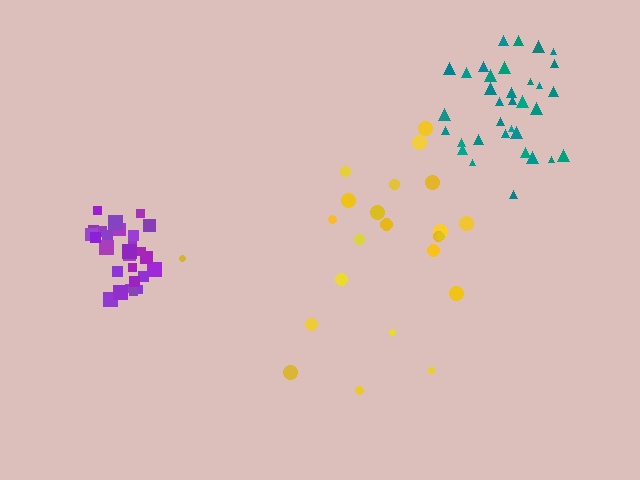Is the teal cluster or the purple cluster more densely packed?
Purple.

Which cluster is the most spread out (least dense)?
Yellow.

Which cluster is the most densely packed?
Purple.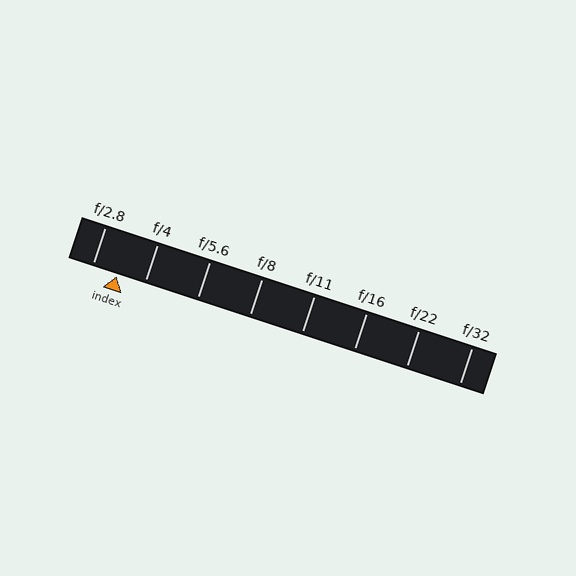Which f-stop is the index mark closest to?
The index mark is closest to f/2.8.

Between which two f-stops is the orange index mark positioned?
The index mark is between f/2.8 and f/4.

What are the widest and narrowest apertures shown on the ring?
The widest aperture shown is f/2.8 and the narrowest is f/32.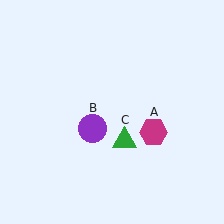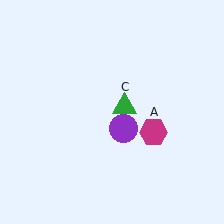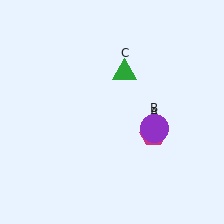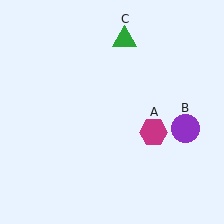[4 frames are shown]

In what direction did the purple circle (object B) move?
The purple circle (object B) moved right.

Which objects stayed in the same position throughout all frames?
Magenta hexagon (object A) remained stationary.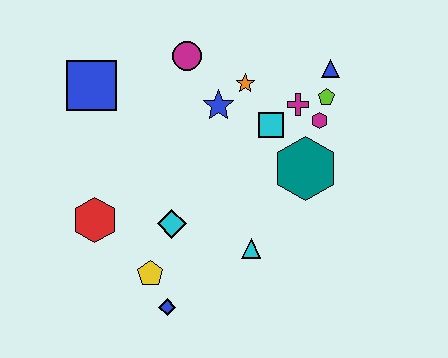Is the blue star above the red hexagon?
Yes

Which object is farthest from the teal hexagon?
The blue square is farthest from the teal hexagon.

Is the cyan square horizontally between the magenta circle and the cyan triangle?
No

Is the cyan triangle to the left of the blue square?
No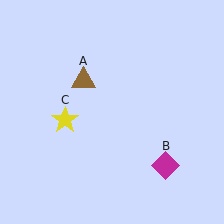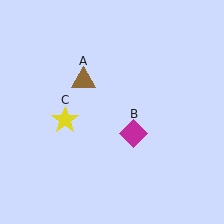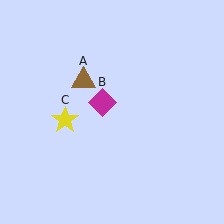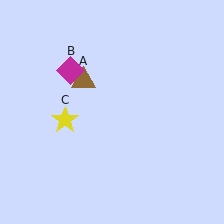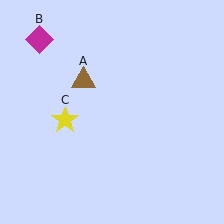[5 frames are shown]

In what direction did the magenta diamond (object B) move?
The magenta diamond (object B) moved up and to the left.